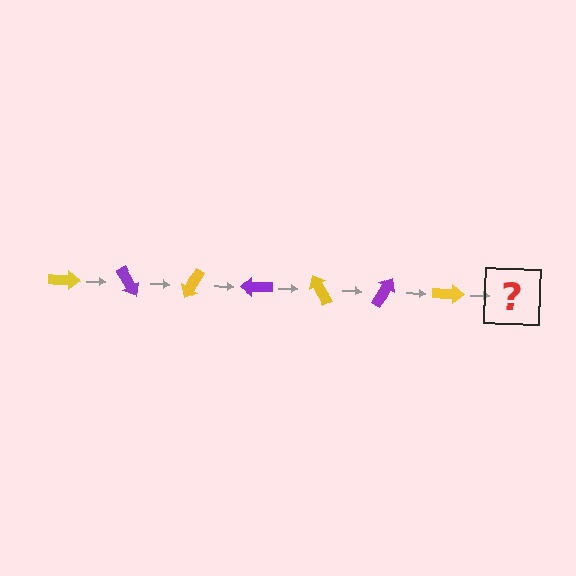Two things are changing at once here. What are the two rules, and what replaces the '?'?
The two rules are that it rotates 60 degrees each step and the color cycles through yellow and purple. The '?' should be a purple arrow, rotated 420 degrees from the start.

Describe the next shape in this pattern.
It should be a purple arrow, rotated 420 degrees from the start.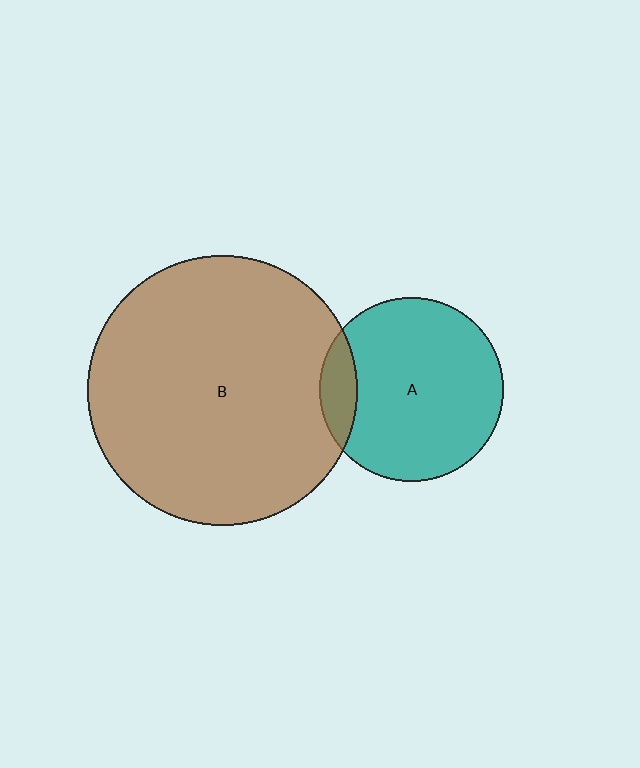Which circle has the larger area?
Circle B (brown).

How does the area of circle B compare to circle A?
Approximately 2.2 times.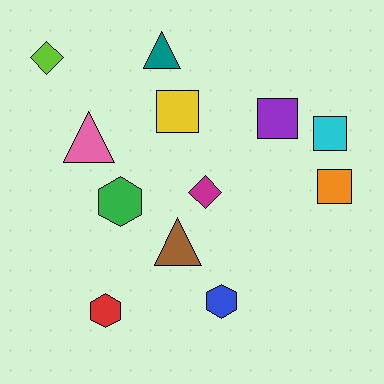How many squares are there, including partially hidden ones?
There are 4 squares.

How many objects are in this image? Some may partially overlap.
There are 12 objects.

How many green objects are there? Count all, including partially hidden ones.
There is 1 green object.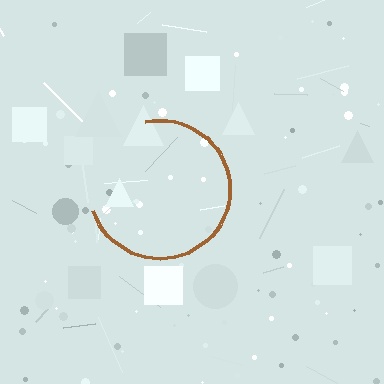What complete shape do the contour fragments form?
The contour fragments form a circle.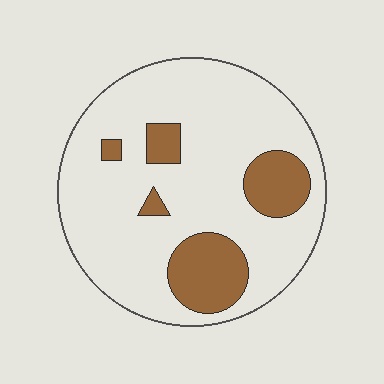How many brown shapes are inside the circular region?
5.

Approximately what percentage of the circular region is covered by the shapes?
Approximately 20%.